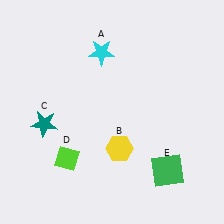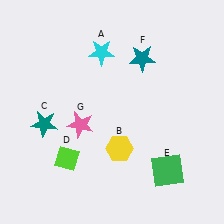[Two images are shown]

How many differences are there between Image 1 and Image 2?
There are 2 differences between the two images.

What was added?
A teal star (F), a pink star (G) were added in Image 2.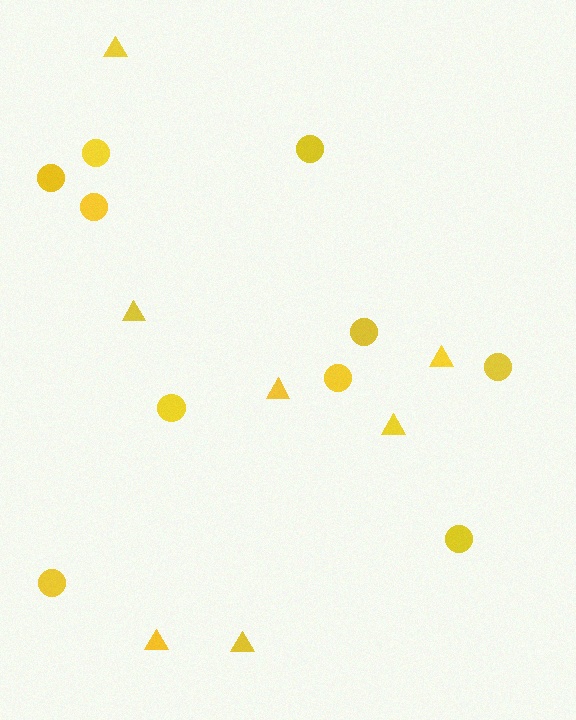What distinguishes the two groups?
There are 2 groups: one group of triangles (7) and one group of circles (10).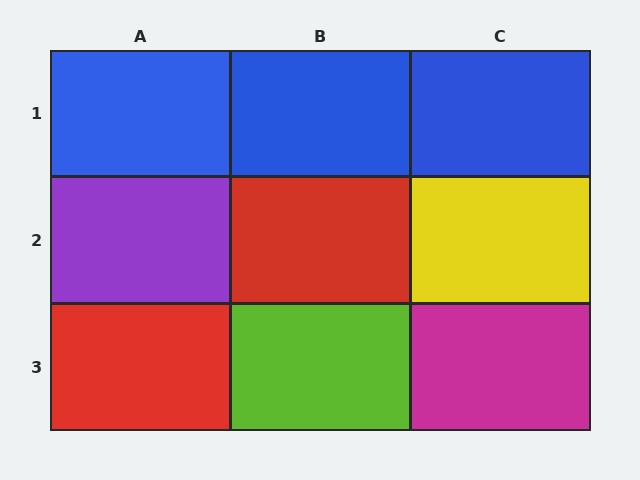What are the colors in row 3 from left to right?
Red, lime, magenta.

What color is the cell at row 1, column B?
Blue.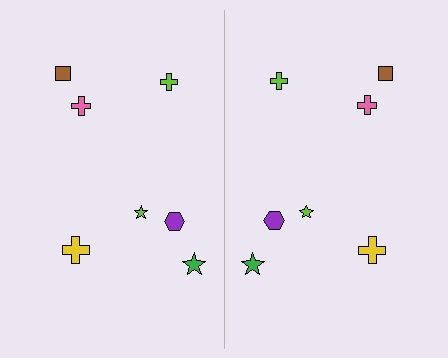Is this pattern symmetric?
Yes, this pattern has bilateral (reflection) symmetry.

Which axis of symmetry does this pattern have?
The pattern has a vertical axis of symmetry running through the center of the image.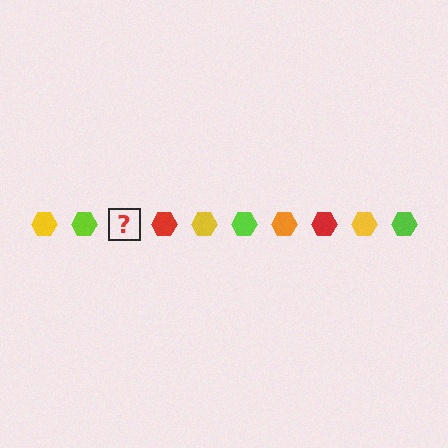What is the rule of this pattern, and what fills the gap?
The rule is that the pattern cycles through yellow, lime, orange, red hexagons. The gap should be filled with an orange hexagon.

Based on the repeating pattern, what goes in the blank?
The blank should be an orange hexagon.